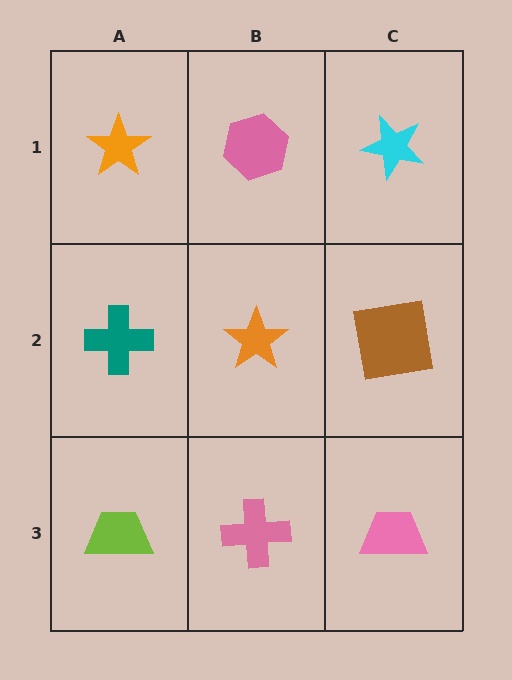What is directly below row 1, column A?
A teal cross.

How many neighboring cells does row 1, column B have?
3.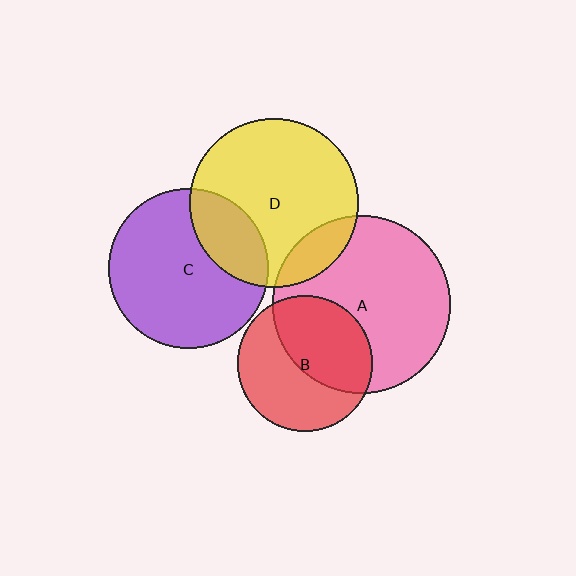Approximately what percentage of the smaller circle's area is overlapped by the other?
Approximately 50%.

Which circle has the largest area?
Circle A (pink).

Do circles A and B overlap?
Yes.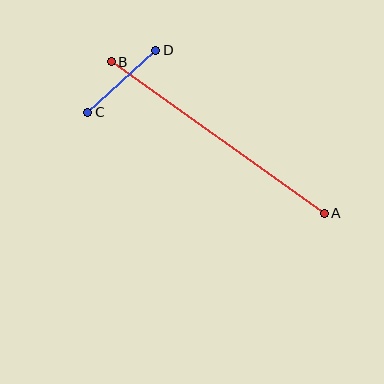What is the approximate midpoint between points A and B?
The midpoint is at approximately (218, 137) pixels.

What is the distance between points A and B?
The distance is approximately 261 pixels.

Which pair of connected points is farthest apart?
Points A and B are farthest apart.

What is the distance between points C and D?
The distance is approximately 92 pixels.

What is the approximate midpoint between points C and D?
The midpoint is at approximately (122, 81) pixels.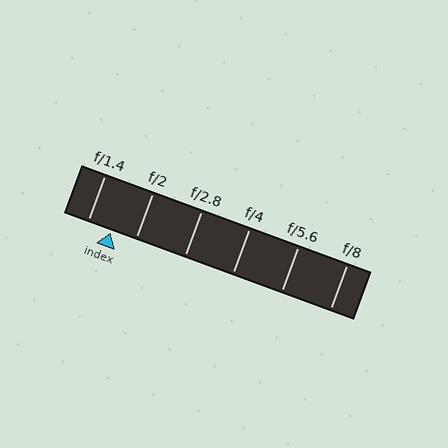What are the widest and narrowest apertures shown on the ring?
The widest aperture shown is f/1.4 and the narrowest is f/8.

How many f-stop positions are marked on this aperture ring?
There are 6 f-stop positions marked.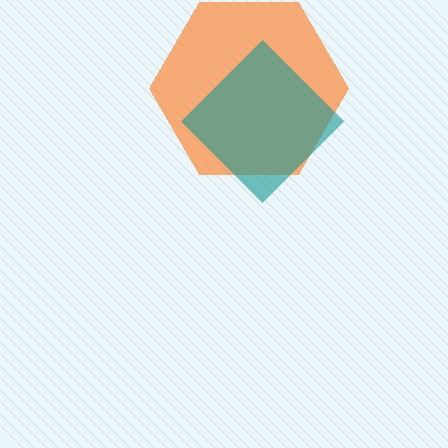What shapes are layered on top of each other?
The layered shapes are: an orange hexagon, a teal diamond.